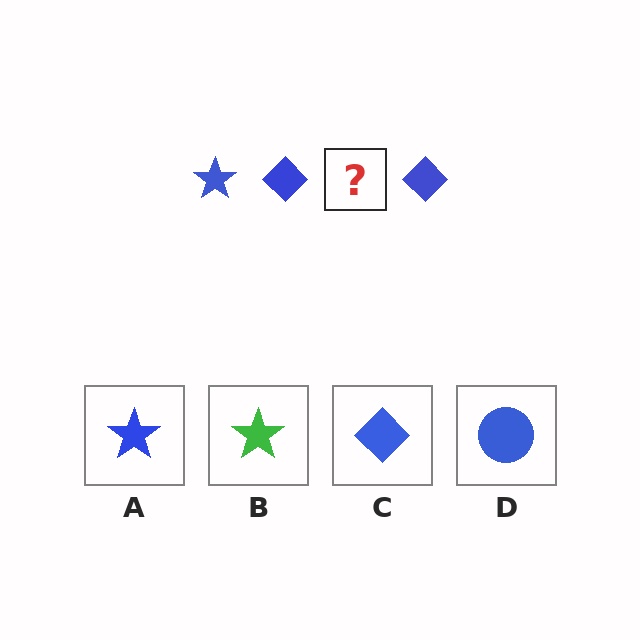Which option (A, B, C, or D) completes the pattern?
A.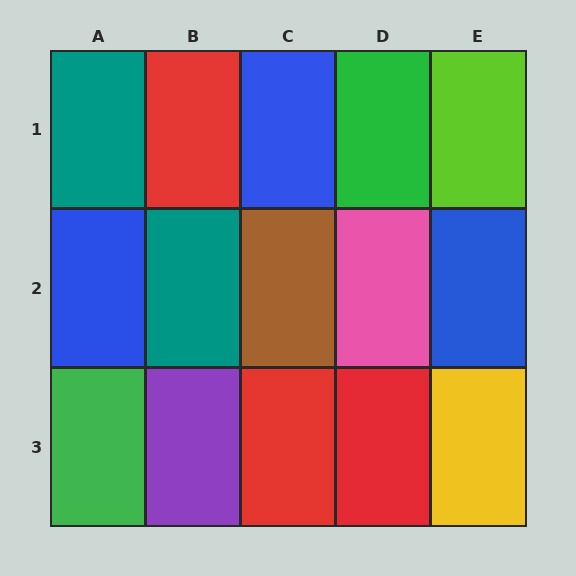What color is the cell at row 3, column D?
Red.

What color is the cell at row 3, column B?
Purple.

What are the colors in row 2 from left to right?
Blue, teal, brown, pink, blue.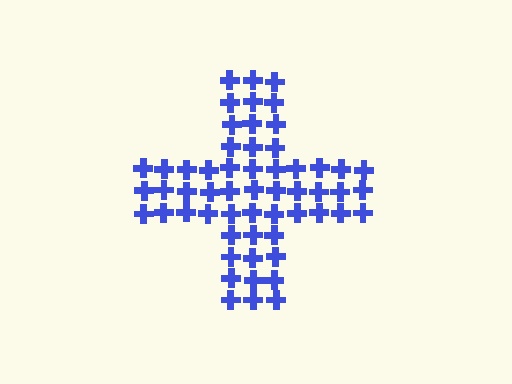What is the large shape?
The large shape is a cross.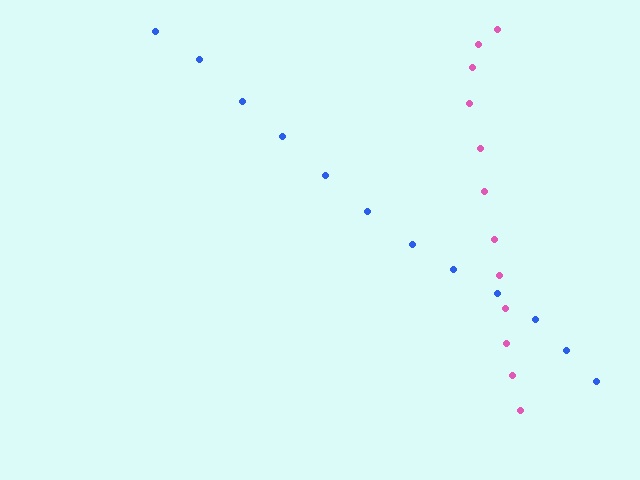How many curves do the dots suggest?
There are 2 distinct paths.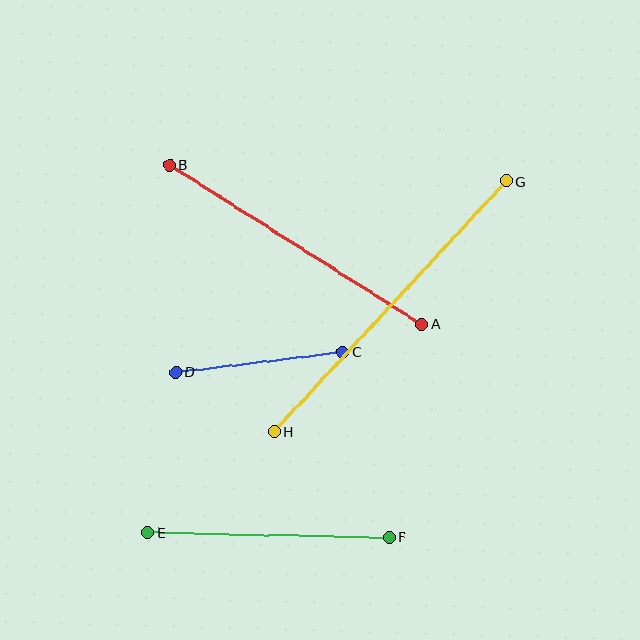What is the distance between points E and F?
The distance is approximately 241 pixels.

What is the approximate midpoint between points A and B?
The midpoint is at approximately (296, 244) pixels.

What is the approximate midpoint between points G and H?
The midpoint is at approximately (390, 306) pixels.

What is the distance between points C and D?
The distance is approximately 168 pixels.